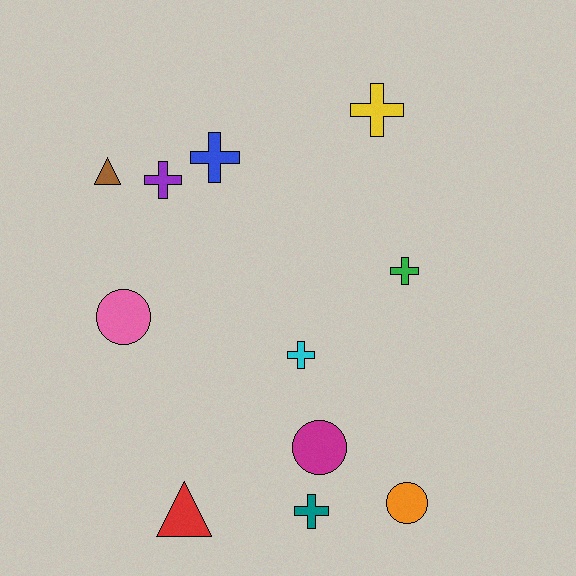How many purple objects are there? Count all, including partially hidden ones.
There is 1 purple object.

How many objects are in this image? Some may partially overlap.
There are 11 objects.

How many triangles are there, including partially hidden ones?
There are 2 triangles.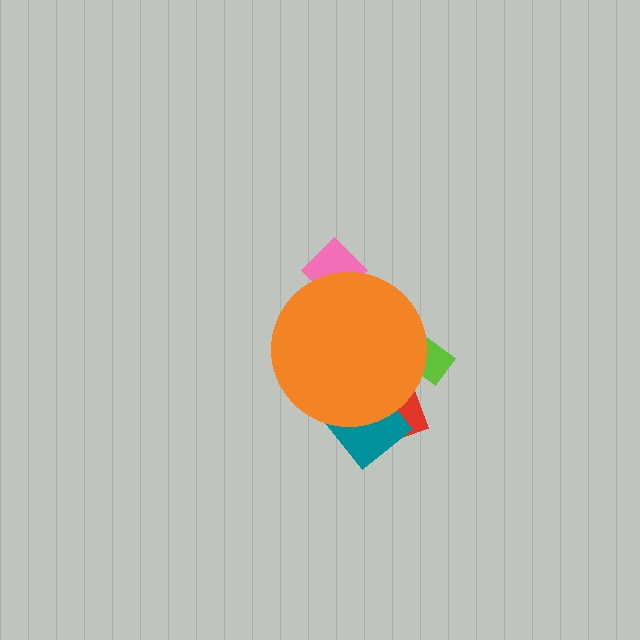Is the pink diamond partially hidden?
Yes, the pink diamond is partially hidden behind the orange circle.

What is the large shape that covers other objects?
An orange circle.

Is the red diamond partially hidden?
Yes, the red diamond is partially hidden behind the orange circle.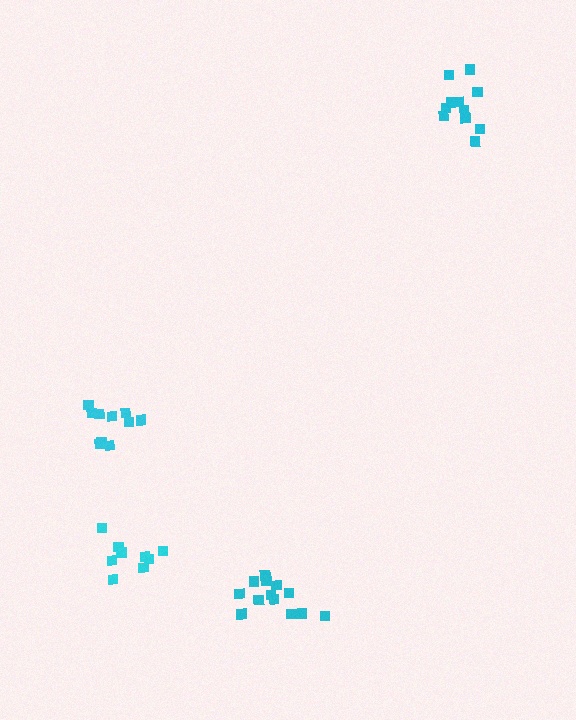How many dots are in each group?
Group 1: 13 dots, Group 2: 9 dots, Group 3: 11 dots, Group 4: 10 dots (43 total).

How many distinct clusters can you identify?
There are 4 distinct clusters.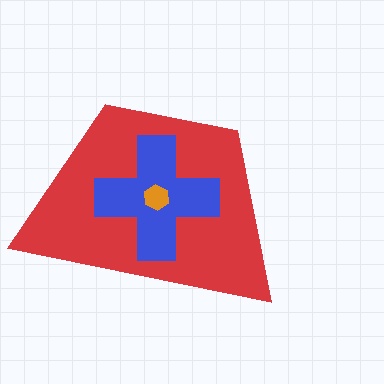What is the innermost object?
The orange hexagon.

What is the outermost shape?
The red trapezoid.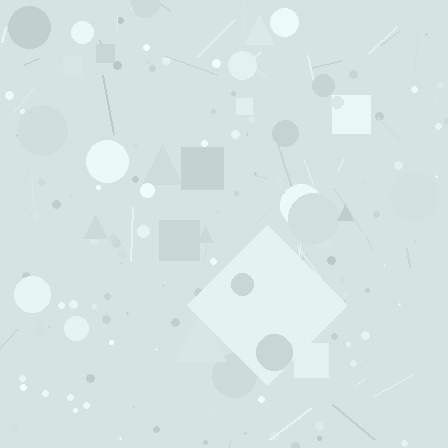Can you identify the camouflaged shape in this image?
The camouflaged shape is a diamond.